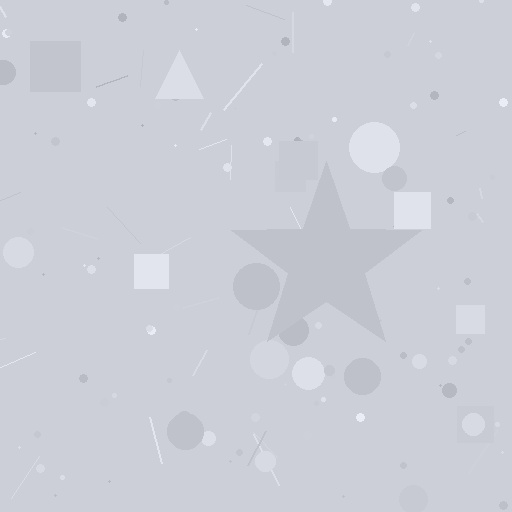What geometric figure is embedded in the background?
A star is embedded in the background.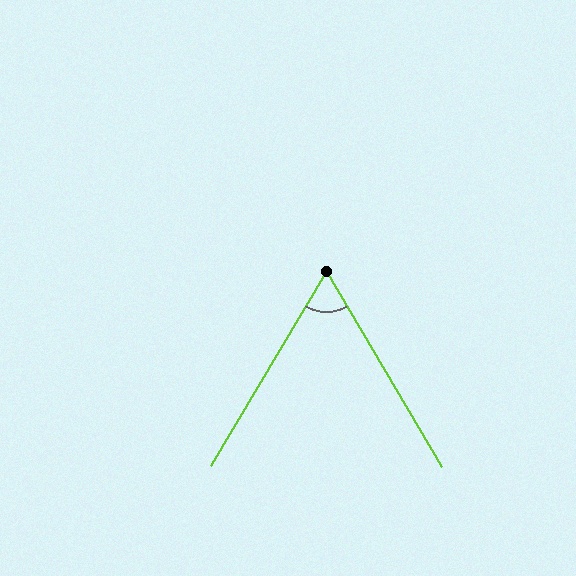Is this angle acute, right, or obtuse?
It is acute.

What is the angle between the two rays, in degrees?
Approximately 61 degrees.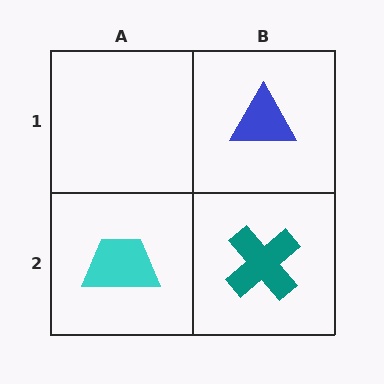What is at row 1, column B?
A blue triangle.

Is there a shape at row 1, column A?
No, that cell is empty.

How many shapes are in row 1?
1 shape.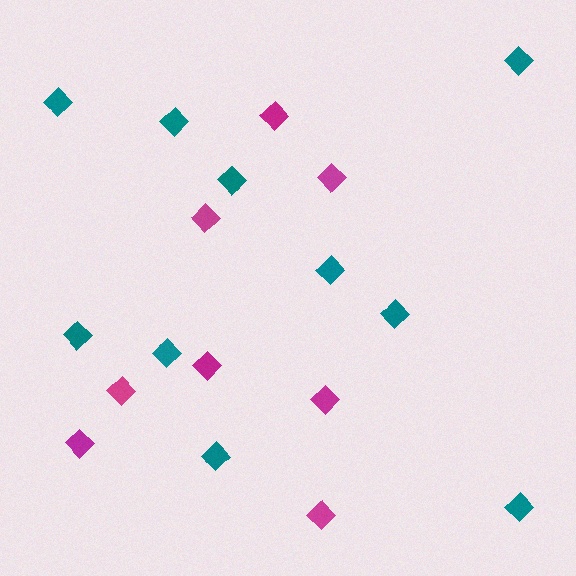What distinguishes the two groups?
There are 2 groups: one group of teal diamonds (10) and one group of magenta diamonds (8).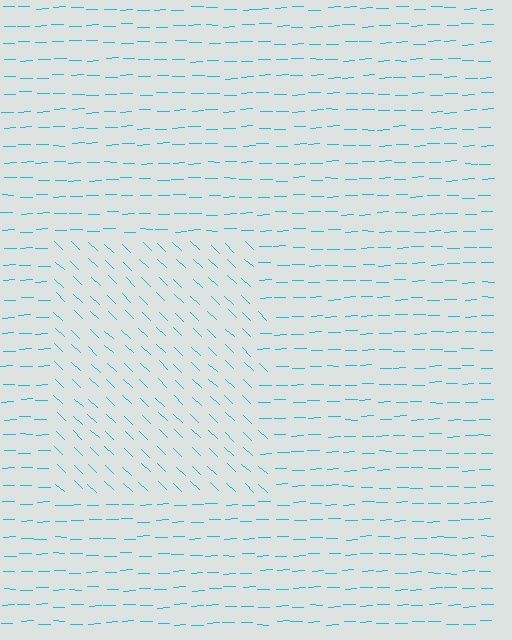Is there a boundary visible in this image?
Yes, there is a texture boundary formed by a change in line orientation.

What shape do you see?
I see a rectangle.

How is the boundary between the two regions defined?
The boundary is defined purely by a change in line orientation (approximately 45 degrees difference). All lines are the same color and thickness.